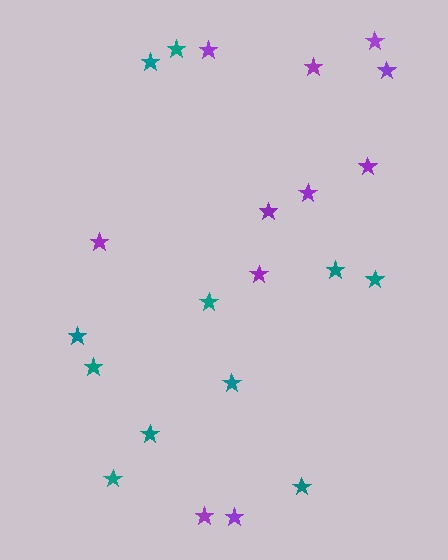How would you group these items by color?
There are 2 groups: one group of purple stars (11) and one group of teal stars (11).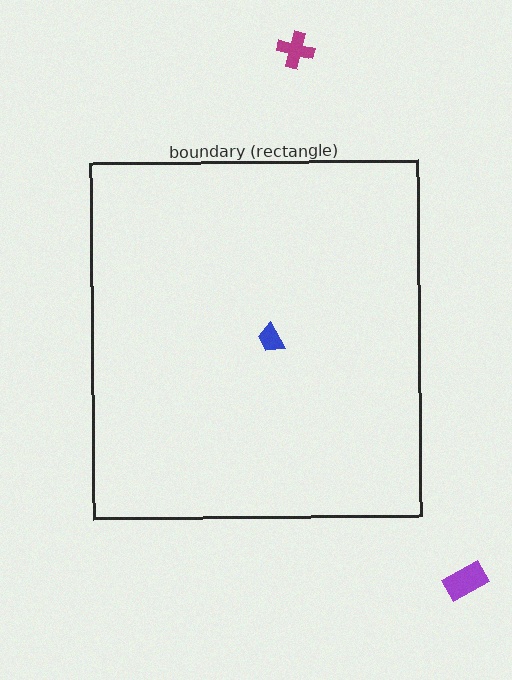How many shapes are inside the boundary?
1 inside, 2 outside.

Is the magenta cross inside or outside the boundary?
Outside.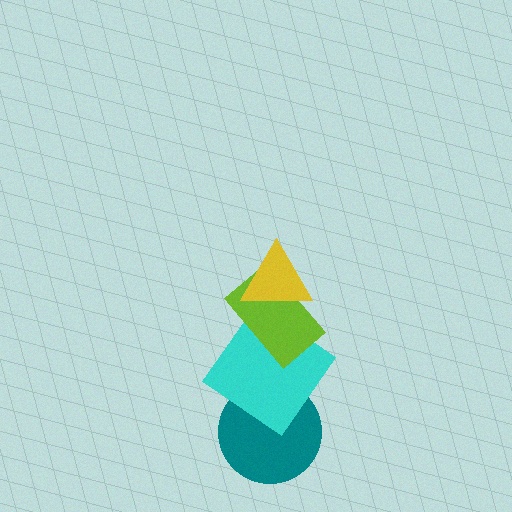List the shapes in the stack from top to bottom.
From top to bottom: the yellow triangle, the lime rectangle, the cyan diamond, the teal circle.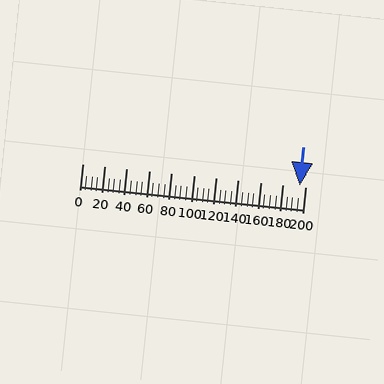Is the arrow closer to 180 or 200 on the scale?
The arrow is closer to 200.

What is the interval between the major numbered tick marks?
The major tick marks are spaced 20 units apart.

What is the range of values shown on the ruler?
The ruler shows values from 0 to 200.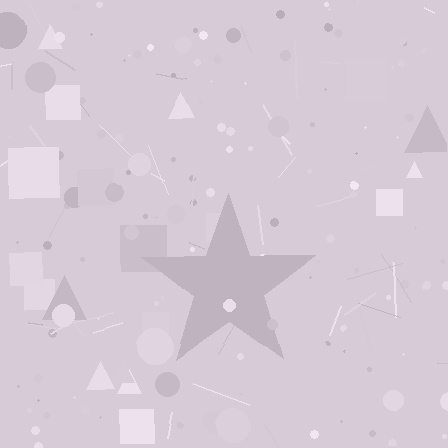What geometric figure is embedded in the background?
A star is embedded in the background.